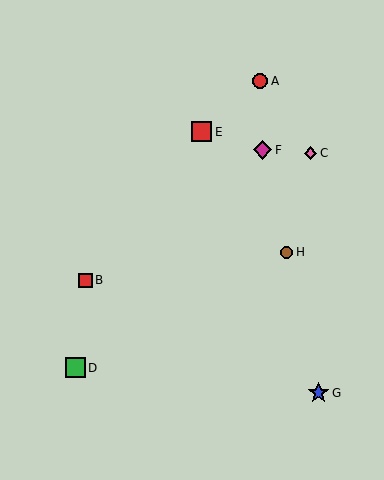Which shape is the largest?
The blue star (labeled G) is the largest.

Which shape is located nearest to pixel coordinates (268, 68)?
The red circle (labeled A) at (260, 81) is nearest to that location.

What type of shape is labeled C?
Shape C is a pink diamond.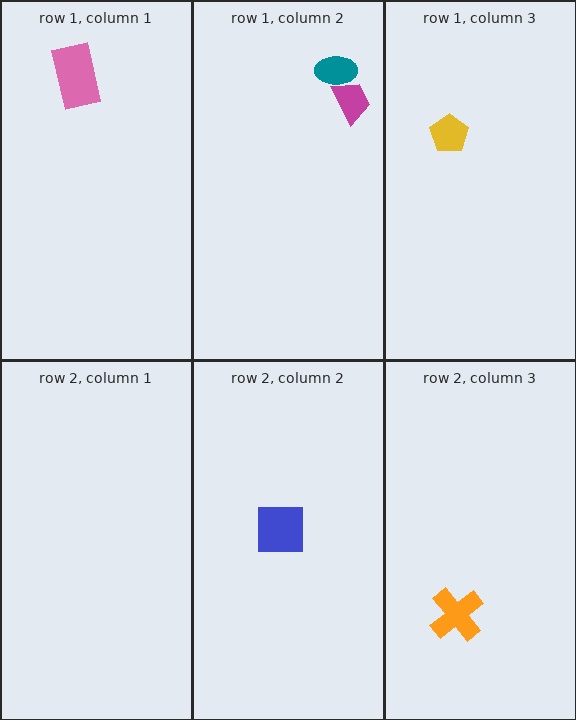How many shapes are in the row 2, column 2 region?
1.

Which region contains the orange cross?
The row 2, column 3 region.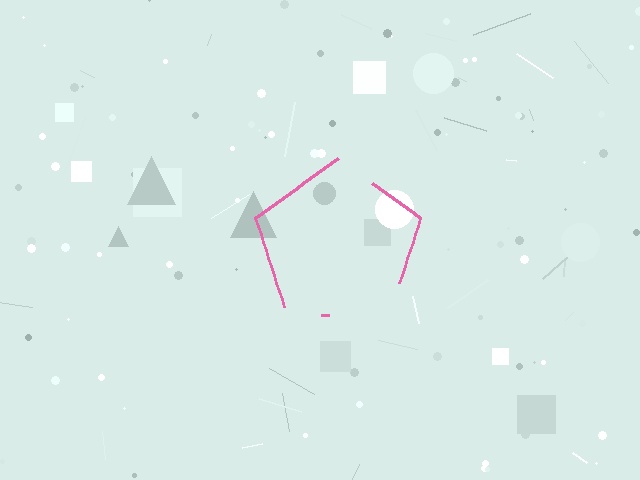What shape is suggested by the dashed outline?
The dashed outline suggests a pentagon.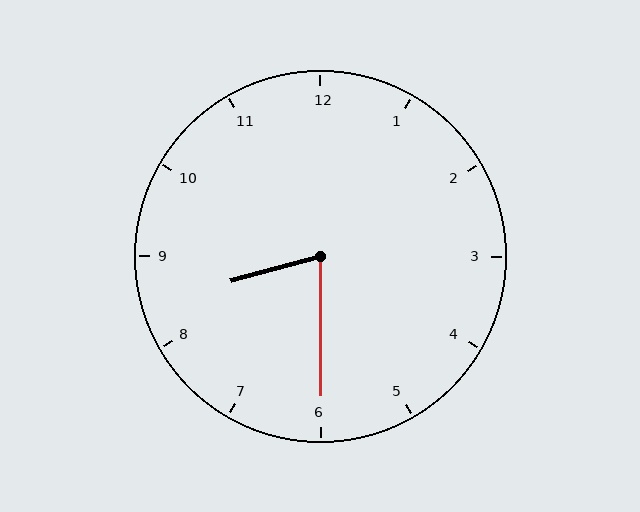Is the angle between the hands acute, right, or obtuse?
It is acute.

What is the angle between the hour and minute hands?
Approximately 75 degrees.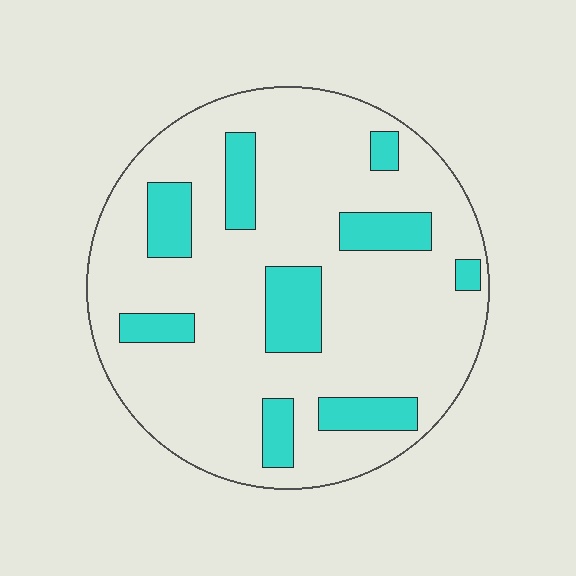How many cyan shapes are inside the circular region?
9.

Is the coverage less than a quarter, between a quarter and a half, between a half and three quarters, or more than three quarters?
Less than a quarter.